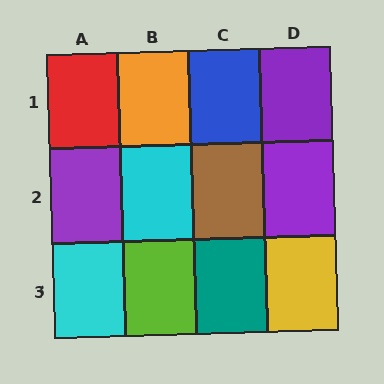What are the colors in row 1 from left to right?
Red, orange, blue, purple.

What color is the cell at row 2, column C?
Brown.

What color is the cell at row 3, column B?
Lime.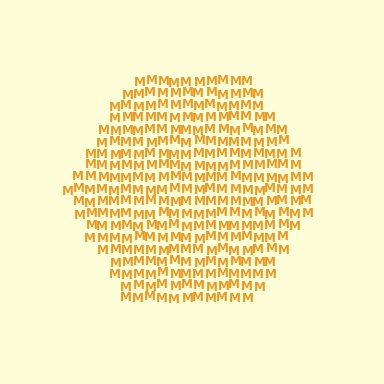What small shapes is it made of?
It is made of small letter M's.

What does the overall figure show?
The overall figure shows a hexagon.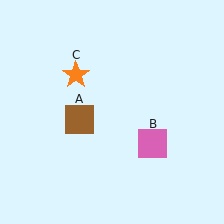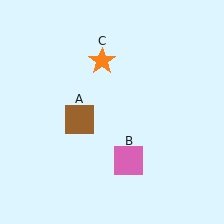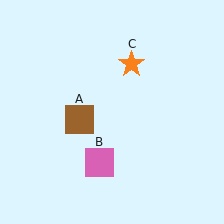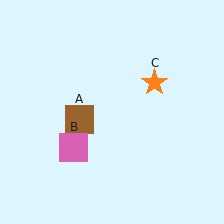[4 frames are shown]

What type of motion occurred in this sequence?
The pink square (object B), orange star (object C) rotated clockwise around the center of the scene.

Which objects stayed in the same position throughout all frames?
Brown square (object A) remained stationary.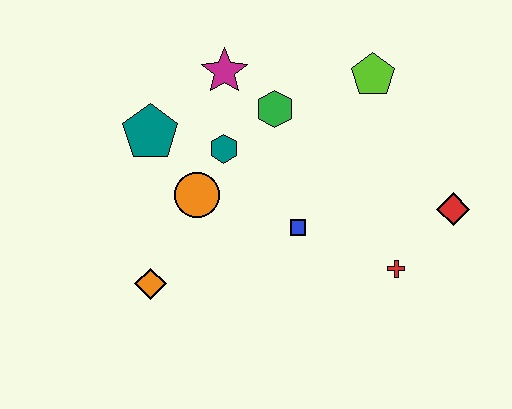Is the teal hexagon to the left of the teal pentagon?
No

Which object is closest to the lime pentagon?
The green hexagon is closest to the lime pentagon.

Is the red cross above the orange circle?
No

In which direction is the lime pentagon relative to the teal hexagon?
The lime pentagon is to the right of the teal hexagon.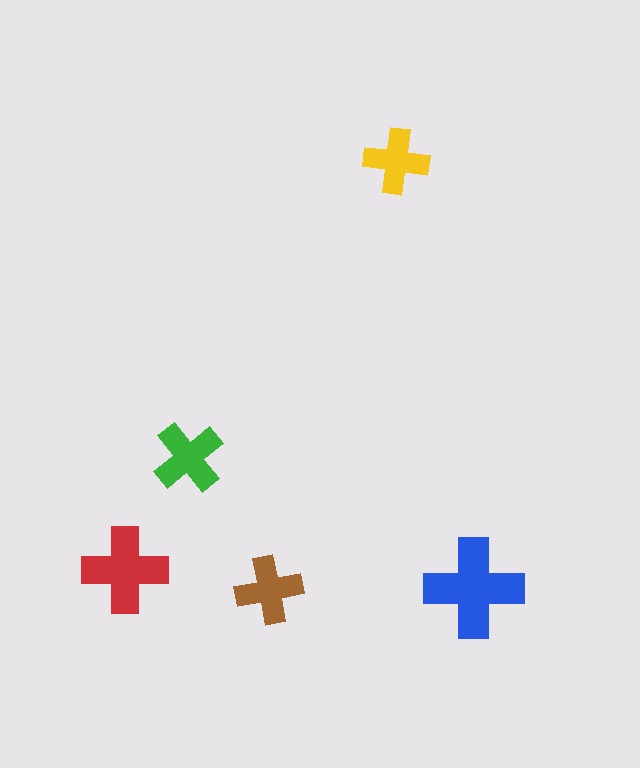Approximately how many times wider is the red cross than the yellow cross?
About 1.5 times wider.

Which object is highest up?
The yellow cross is topmost.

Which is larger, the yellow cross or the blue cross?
The blue one.